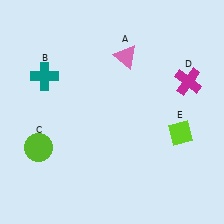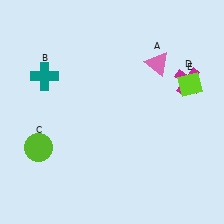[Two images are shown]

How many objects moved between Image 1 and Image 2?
2 objects moved between the two images.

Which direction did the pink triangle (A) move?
The pink triangle (A) moved right.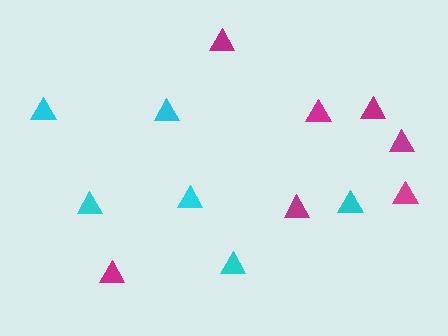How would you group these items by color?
There are 2 groups: one group of cyan triangles (6) and one group of magenta triangles (7).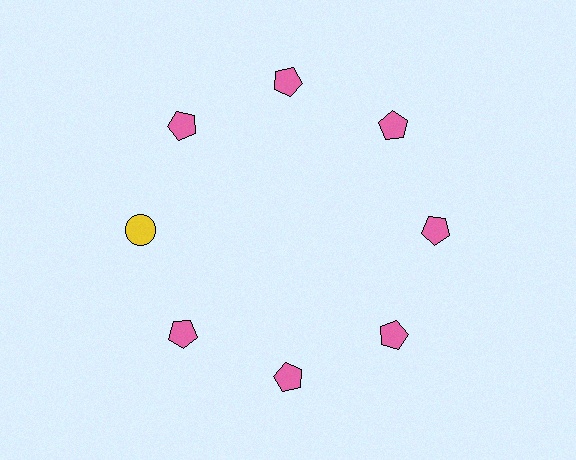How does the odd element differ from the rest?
It differs in both color (yellow instead of pink) and shape (circle instead of pentagon).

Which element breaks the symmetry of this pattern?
The yellow circle at roughly the 9 o'clock position breaks the symmetry. All other shapes are pink pentagons.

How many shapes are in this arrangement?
There are 8 shapes arranged in a ring pattern.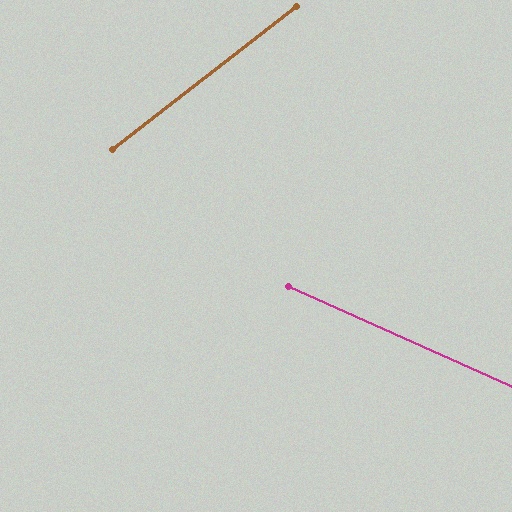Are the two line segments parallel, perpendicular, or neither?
Neither parallel nor perpendicular — they differ by about 62°.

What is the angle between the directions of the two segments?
Approximately 62 degrees.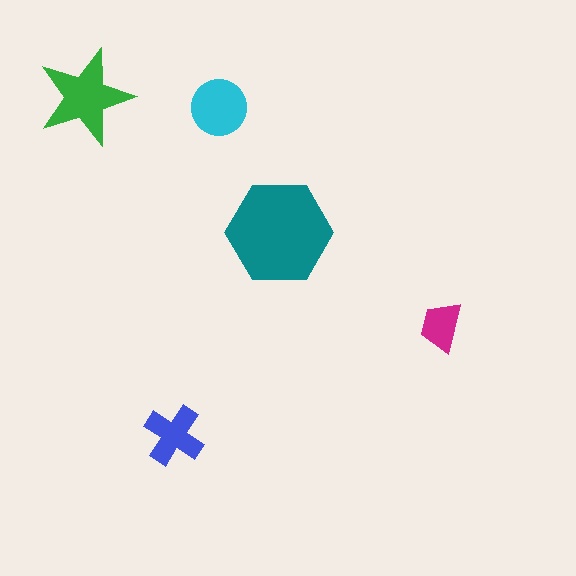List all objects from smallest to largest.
The magenta trapezoid, the blue cross, the cyan circle, the green star, the teal hexagon.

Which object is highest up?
The green star is topmost.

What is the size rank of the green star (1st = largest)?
2nd.